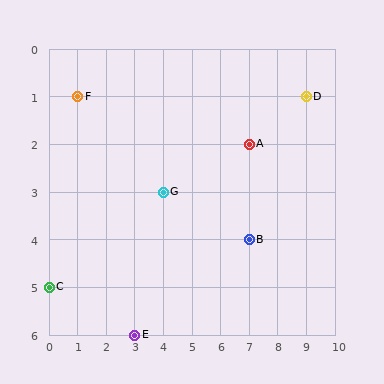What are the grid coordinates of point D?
Point D is at grid coordinates (9, 1).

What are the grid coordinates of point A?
Point A is at grid coordinates (7, 2).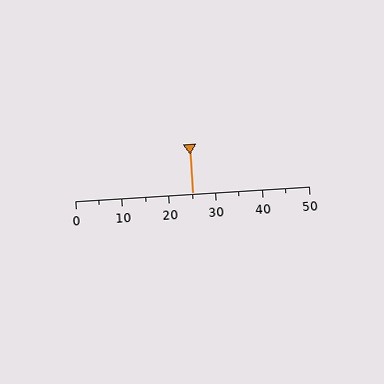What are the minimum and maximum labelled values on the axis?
The axis runs from 0 to 50.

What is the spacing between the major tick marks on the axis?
The major ticks are spaced 10 apart.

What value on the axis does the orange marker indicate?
The marker indicates approximately 25.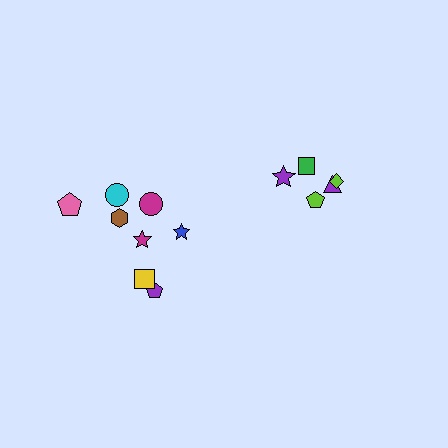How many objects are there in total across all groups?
There are 13 objects.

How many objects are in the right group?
There are 5 objects.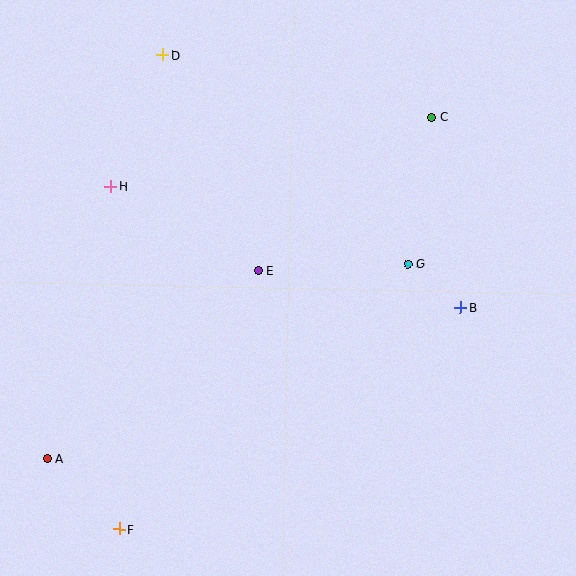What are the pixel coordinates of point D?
Point D is at (162, 55).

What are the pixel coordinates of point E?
Point E is at (258, 270).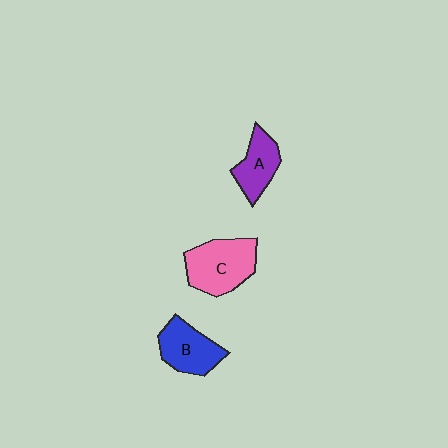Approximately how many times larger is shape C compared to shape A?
Approximately 1.5 times.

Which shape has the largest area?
Shape C (pink).